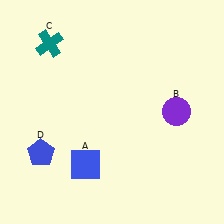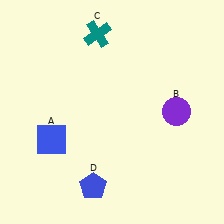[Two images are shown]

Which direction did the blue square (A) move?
The blue square (A) moved left.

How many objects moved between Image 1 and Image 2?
3 objects moved between the two images.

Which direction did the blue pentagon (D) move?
The blue pentagon (D) moved right.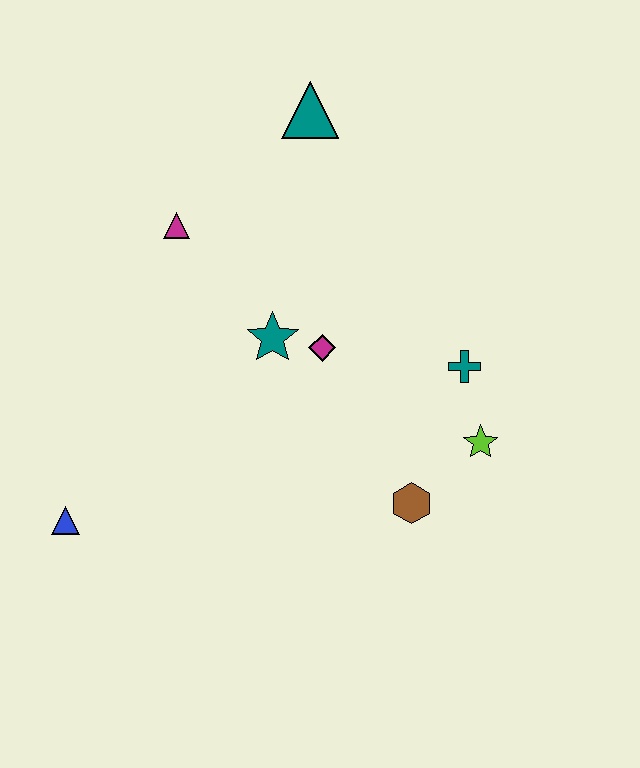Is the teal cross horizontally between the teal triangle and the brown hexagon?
No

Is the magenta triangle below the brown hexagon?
No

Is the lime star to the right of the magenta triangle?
Yes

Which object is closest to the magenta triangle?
The teal star is closest to the magenta triangle.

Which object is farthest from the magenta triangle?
The lime star is farthest from the magenta triangle.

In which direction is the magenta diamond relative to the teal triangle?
The magenta diamond is below the teal triangle.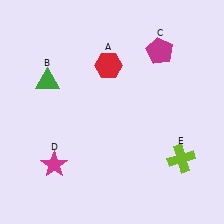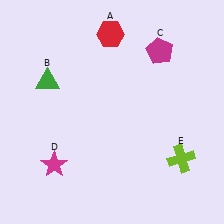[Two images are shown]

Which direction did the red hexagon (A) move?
The red hexagon (A) moved up.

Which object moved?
The red hexagon (A) moved up.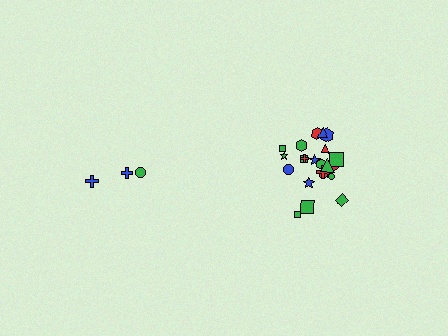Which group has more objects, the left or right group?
The right group.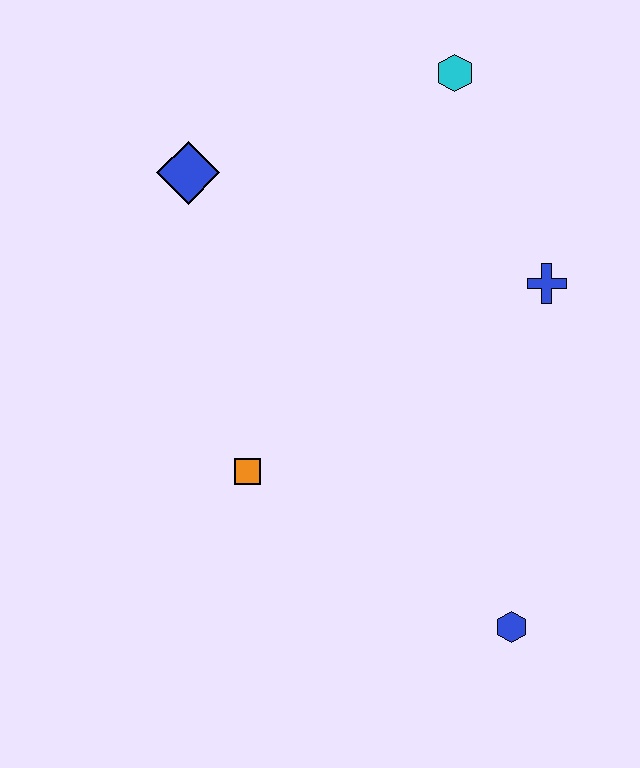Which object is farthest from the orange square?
The cyan hexagon is farthest from the orange square.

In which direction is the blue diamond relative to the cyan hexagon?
The blue diamond is to the left of the cyan hexagon.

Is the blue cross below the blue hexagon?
No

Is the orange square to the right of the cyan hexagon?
No